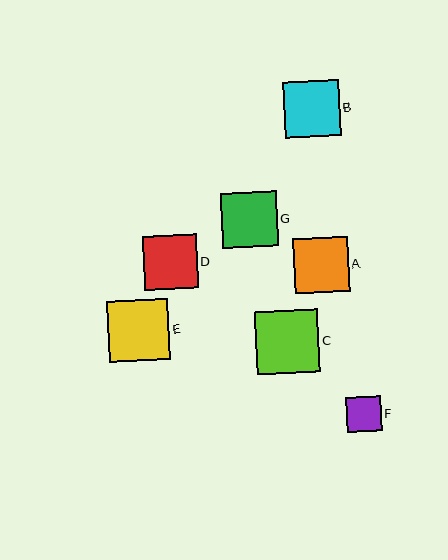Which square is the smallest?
Square F is the smallest with a size of approximately 35 pixels.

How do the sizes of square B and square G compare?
Square B and square G are approximately the same size.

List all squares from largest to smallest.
From largest to smallest: C, E, B, G, A, D, F.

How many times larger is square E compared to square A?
Square E is approximately 1.1 times the size of square A.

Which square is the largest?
Square C is the largest with a size of approximately 63 pixels.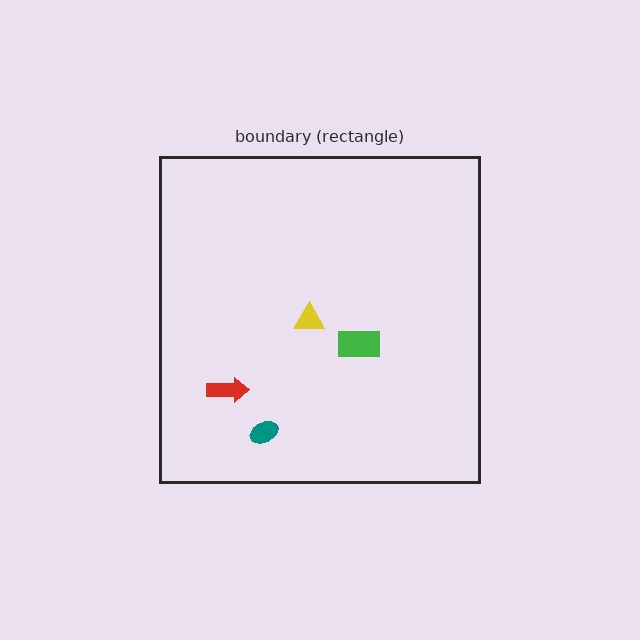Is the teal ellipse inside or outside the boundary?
Inside.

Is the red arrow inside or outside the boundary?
Inside.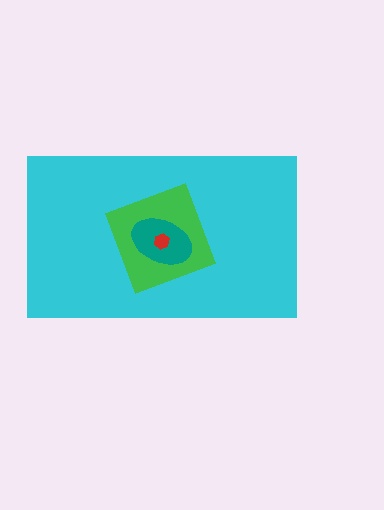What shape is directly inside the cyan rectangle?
The green diamond.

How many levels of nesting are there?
4.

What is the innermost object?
The red hexagon.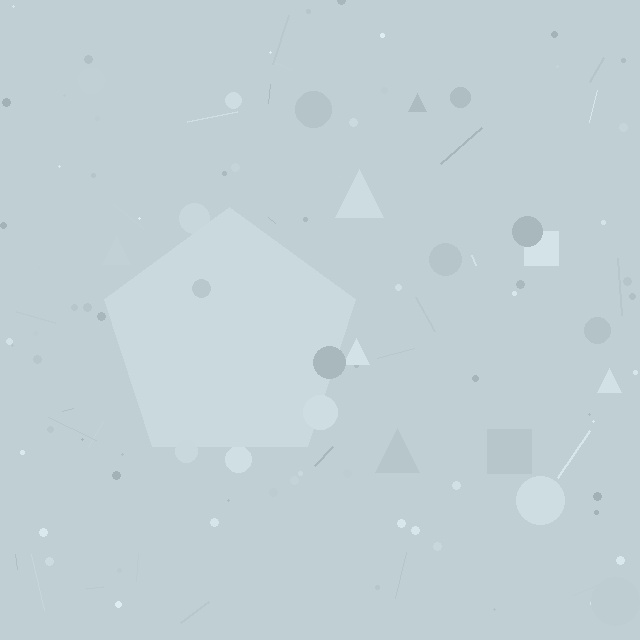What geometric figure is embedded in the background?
A pentagon is embedded in the background.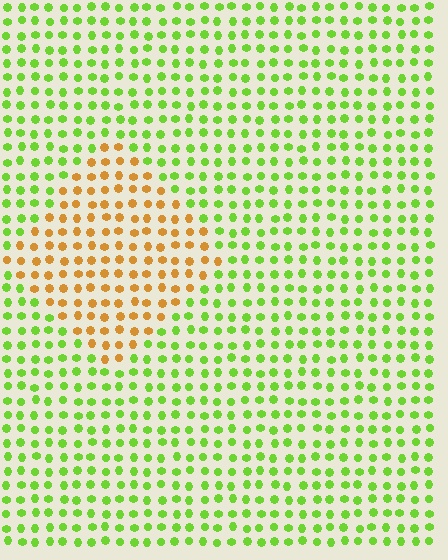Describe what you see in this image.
The image is filled with small lime elements in a uniform arrangement. A diamond-shaped region is visible where the elements are tinted to a slightly different hue, forming a subtle color boundary.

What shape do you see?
I see a diamond.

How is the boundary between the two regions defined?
The boundary is defined purely by a slight shift in hue (about 63 degrees). Spacing, size, and orientation are identical on both sides.